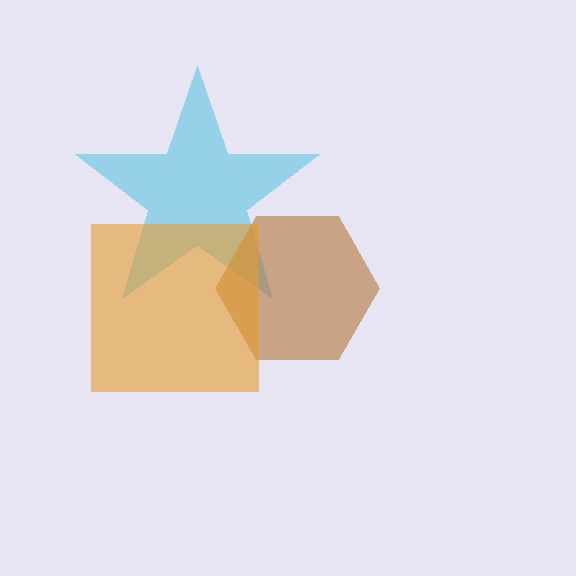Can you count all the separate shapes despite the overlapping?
Yes, there are 3 separate shapes.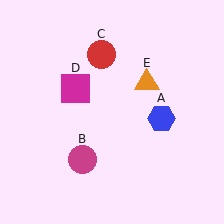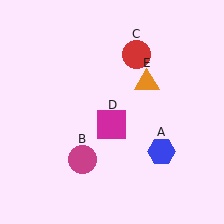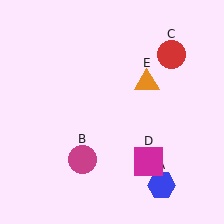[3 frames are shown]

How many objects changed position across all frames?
3 objects changed position: blue hexagon (object A), red circle (object C), magenta square (object D).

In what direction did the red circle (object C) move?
The red circle (object C) moved right.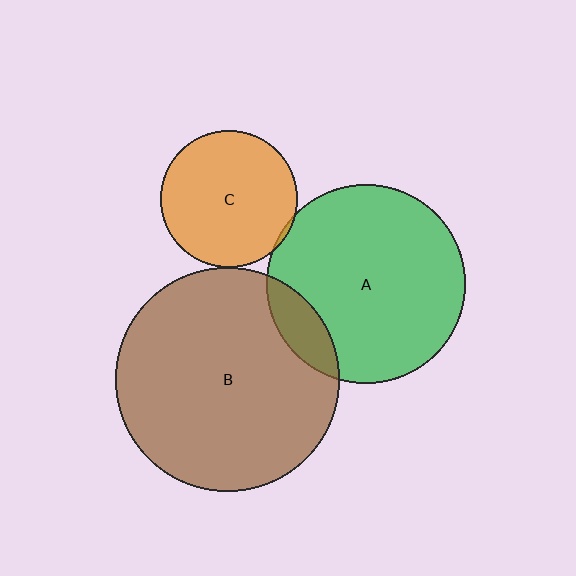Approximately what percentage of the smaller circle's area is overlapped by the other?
Approximately 10%.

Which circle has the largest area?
Circle B (brown).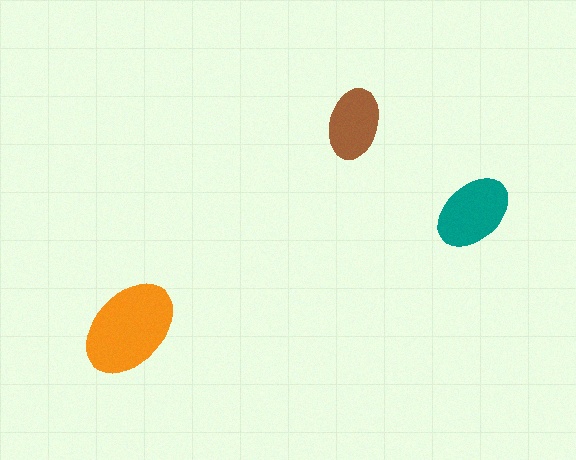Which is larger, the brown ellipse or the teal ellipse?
The teal one.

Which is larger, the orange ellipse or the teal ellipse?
The orange one.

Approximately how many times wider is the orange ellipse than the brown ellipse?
About 1.5 times wider.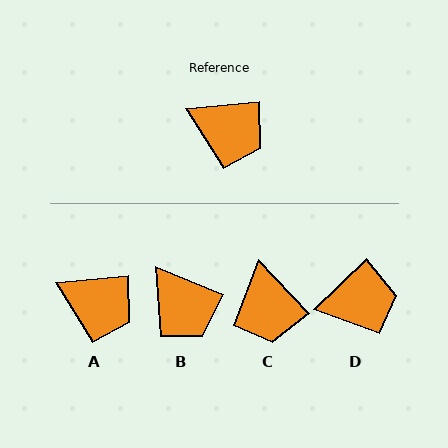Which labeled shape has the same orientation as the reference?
A.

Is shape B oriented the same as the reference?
No, it is off by about 28 degrees.